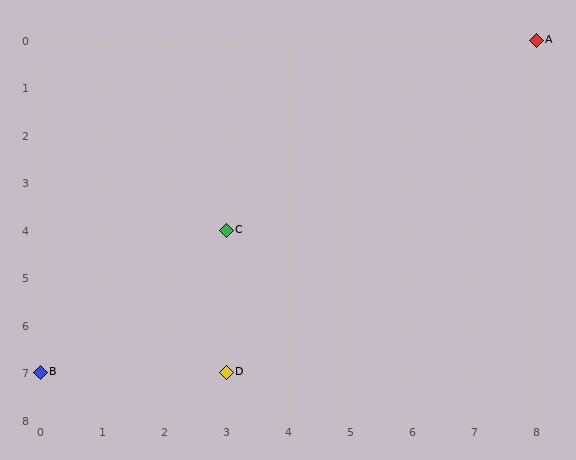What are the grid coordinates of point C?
Point C is at grid coordinates (3, 4).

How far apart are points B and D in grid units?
Points B and D are 3 columns apart.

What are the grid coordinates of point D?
Point D is at grid coordinates (3, 7).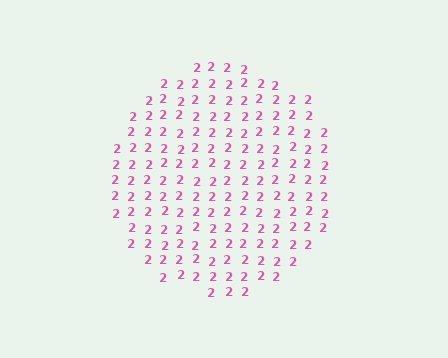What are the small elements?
The small elements are digit 2's.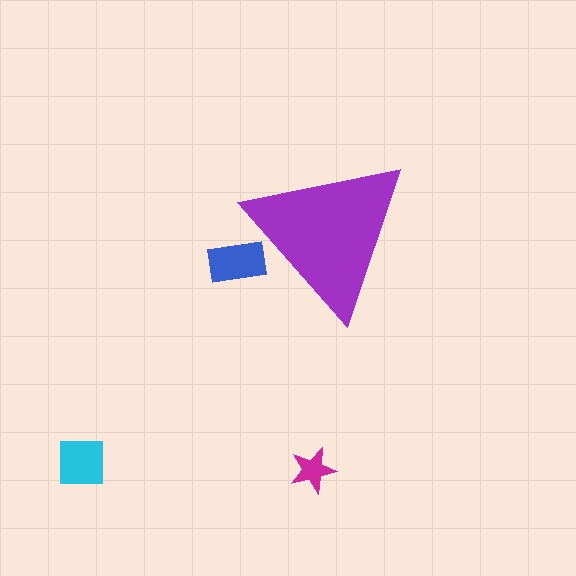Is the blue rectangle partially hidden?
Yes, the blue rectangle is partially hidden behind the purple triangle.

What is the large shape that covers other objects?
A purple triangle.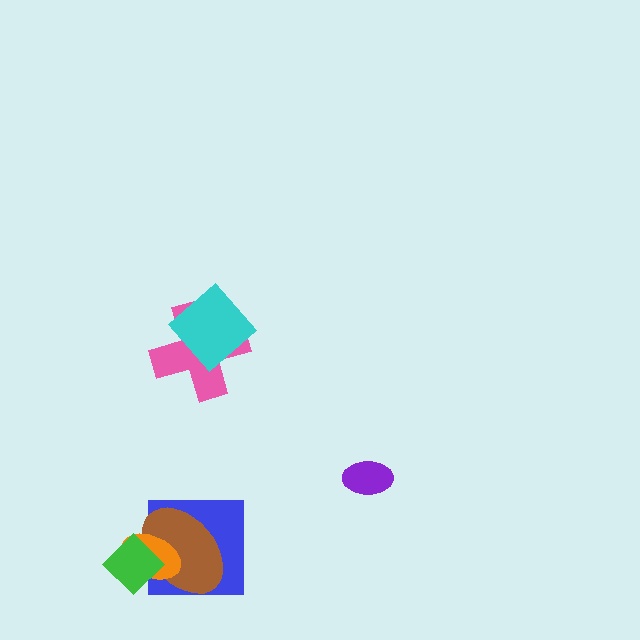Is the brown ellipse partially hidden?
Yes, it is partially covered by another shape.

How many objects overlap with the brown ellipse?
3 objects overlap with the brown ellipse.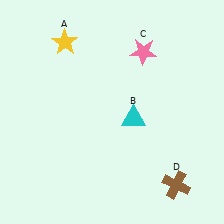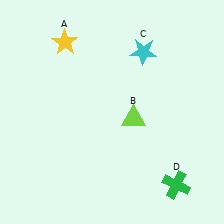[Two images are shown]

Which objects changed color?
B changed from cyan to lime. C changed from pink to cyan. D changed from brown to green.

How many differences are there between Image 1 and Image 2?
There are 3 differences between the two images.